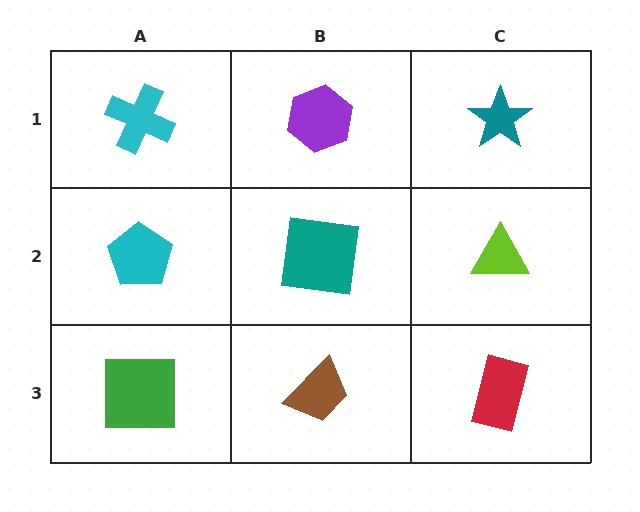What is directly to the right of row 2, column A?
A teal square.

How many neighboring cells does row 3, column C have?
2.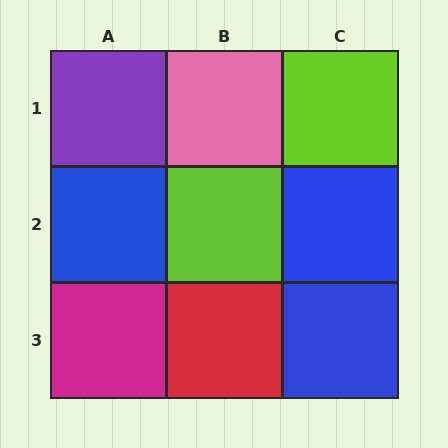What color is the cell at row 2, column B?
Lime.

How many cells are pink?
1 cell is pink.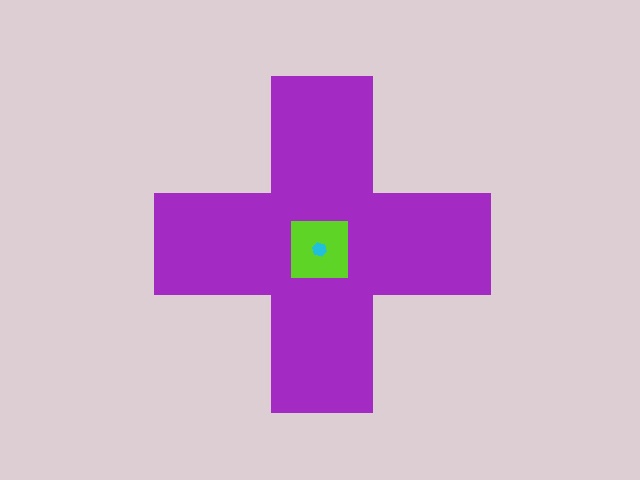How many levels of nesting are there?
3.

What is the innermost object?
The cyan hexagon.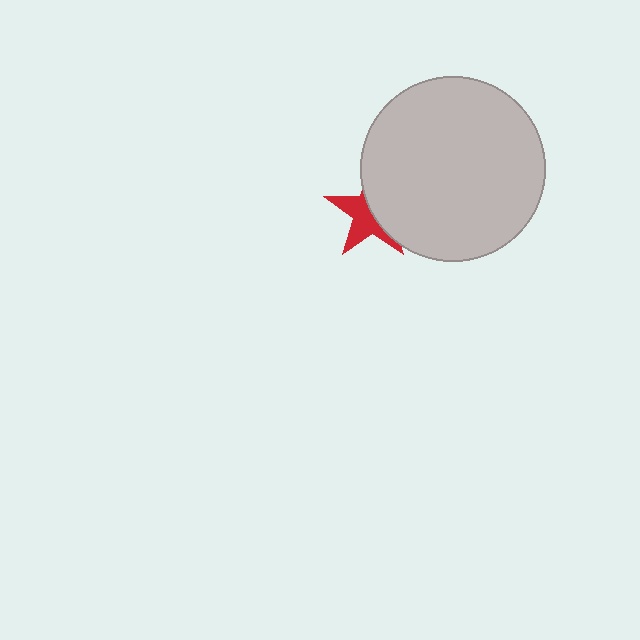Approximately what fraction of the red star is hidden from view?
Roughly 50% of the red star is hidden behind the light gray circle.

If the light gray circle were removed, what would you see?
You would see the complete red star.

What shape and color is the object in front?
The object in front is a light gray circle.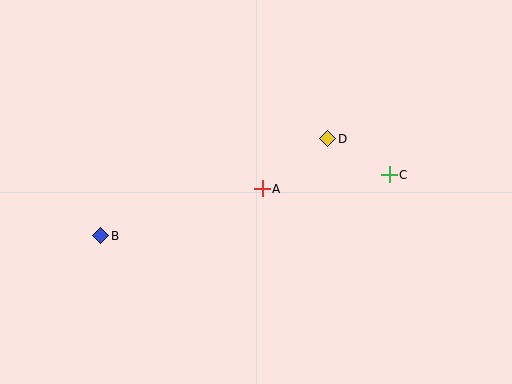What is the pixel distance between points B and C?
The distance between B and C is 295 pixels.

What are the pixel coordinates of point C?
Point C is at (389, 175).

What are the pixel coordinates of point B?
Point B is at (101, 236).